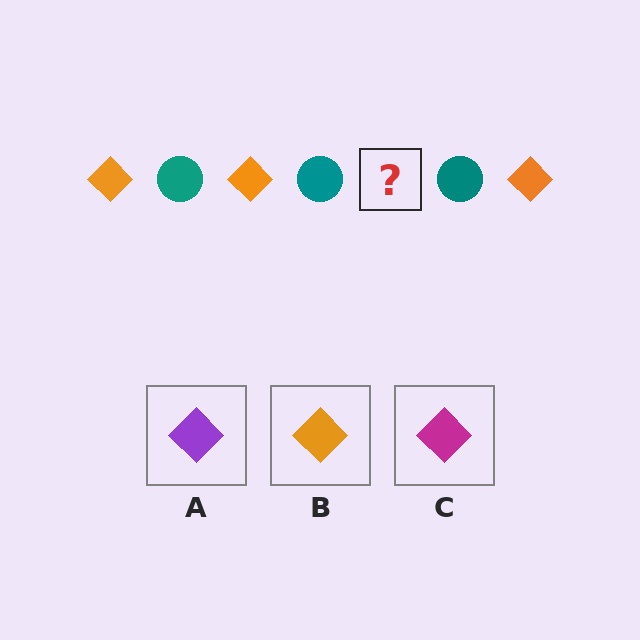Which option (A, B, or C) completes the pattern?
B.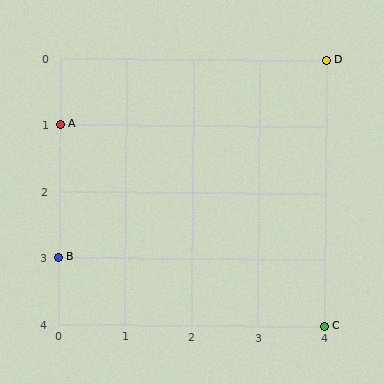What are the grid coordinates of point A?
Point A is at grid coordinates (0, 1).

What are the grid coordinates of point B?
Point B is at grid coordinates (0, 3).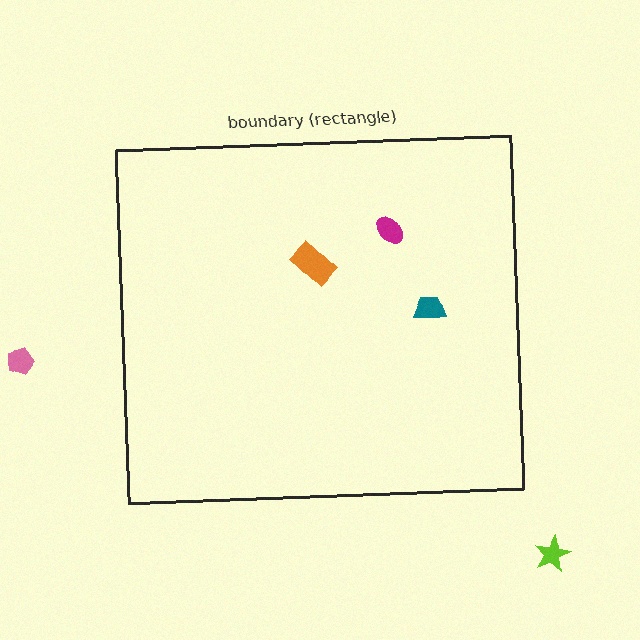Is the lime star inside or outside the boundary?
Outside.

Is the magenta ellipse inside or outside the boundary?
Inside.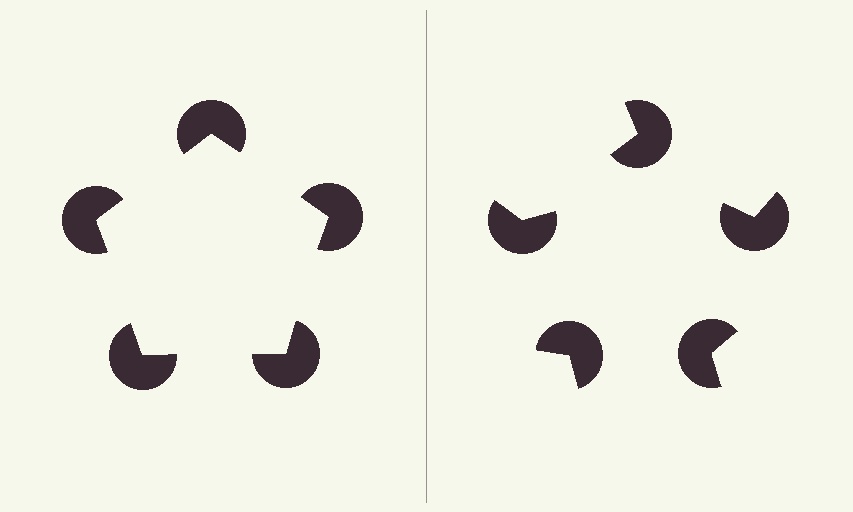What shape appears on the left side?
An illusory pentagon.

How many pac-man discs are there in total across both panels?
10 — 5 on each side.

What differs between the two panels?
The pac-man discs are positioned identically on both sides; only the wedge orientations differ. On the left they align to a pentagon; on the right they are misaligned.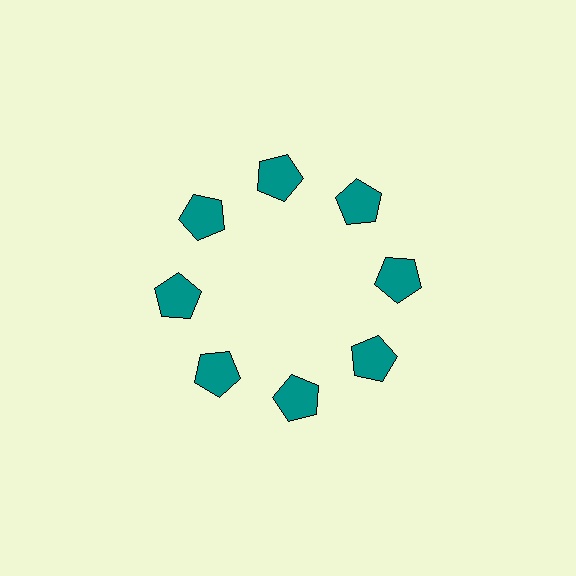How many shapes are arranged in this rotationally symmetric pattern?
There are 8 shapes, arranged in 8 groups of 1.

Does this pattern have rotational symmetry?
Yes, this pattern has 8-fold rotational symmetry. It looks the same after rotating 45 degrees around the center.